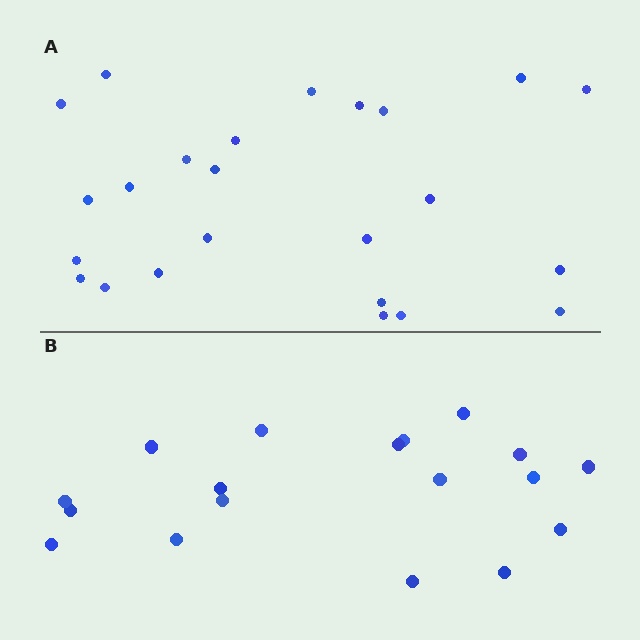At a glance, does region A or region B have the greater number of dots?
Region A (the top region) has more dots.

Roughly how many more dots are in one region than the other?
Region A has about 6 more dots than region B.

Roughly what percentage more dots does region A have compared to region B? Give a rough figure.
About 35% more.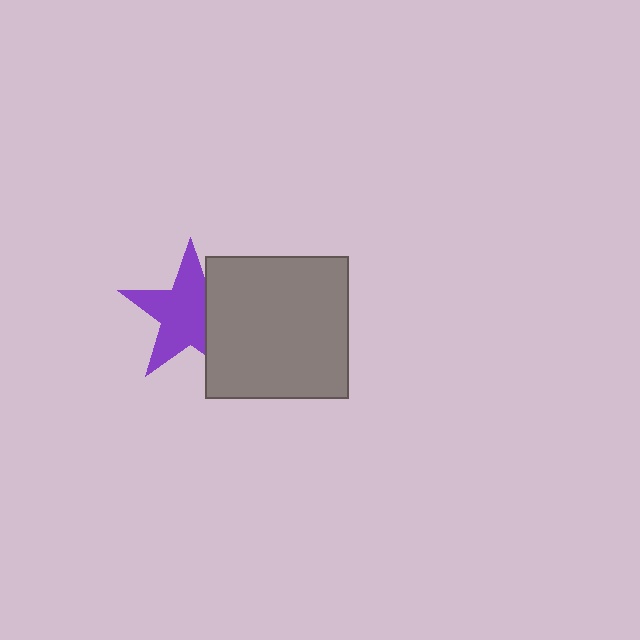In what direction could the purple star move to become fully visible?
The purple star could move left. That would shift it out from behind the gray square entirely.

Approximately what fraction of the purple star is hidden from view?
Roughly 31% of the purple star is hidden behind the gray square.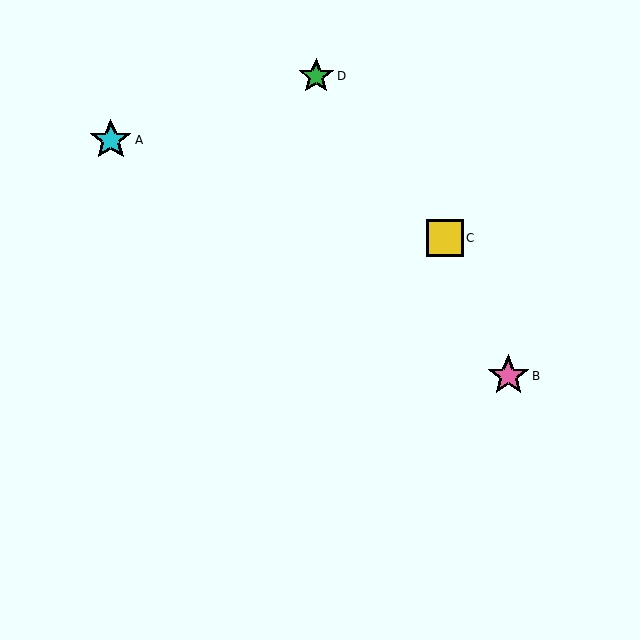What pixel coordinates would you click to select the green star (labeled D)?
Click at (316, 76) to select the green star D.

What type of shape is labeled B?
Shape B is a pink star.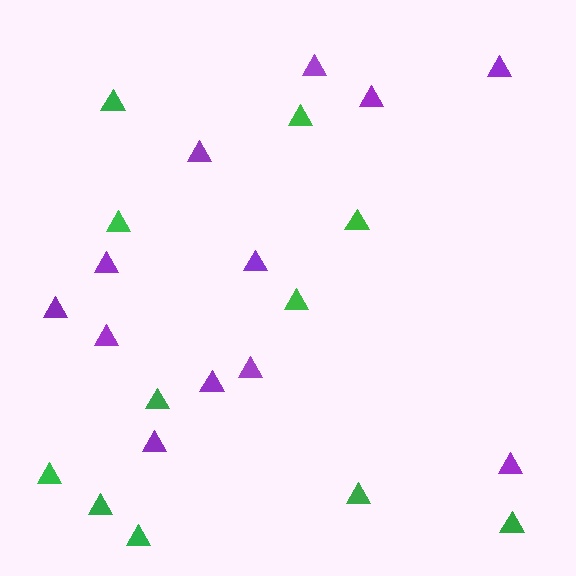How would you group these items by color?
There are 2 groups: one group of purple triangles (12) and one group of green triangles (11).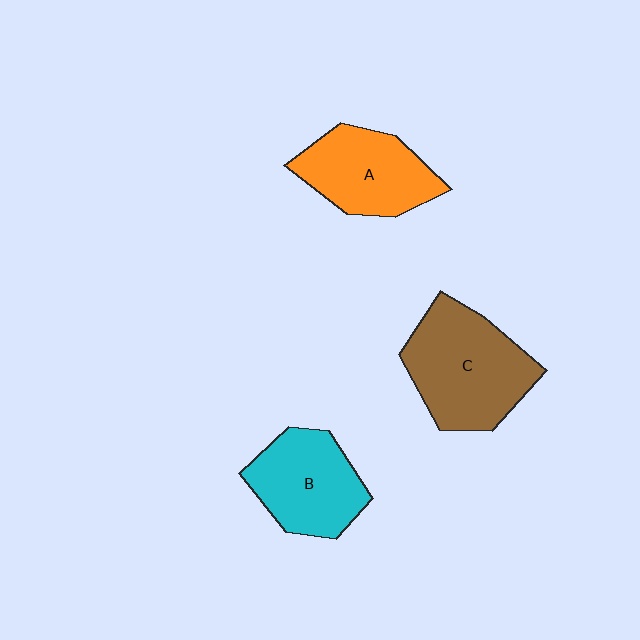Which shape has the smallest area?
Shape A (orange).